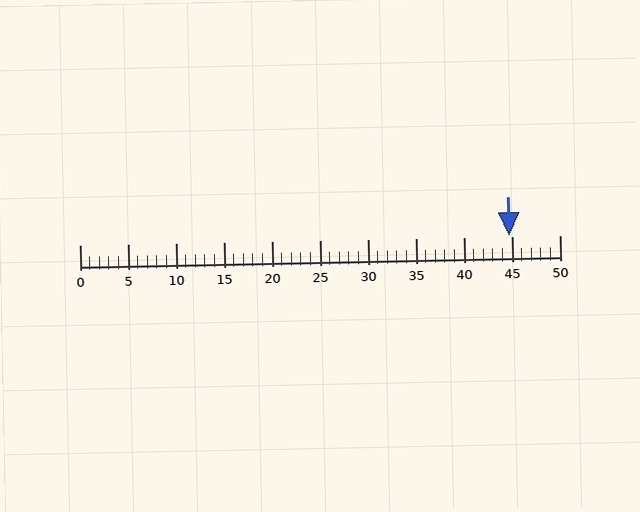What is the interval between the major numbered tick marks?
The major tick marks are spaced 5 units apart.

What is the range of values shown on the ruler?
The ruler shows values from 0 to 50.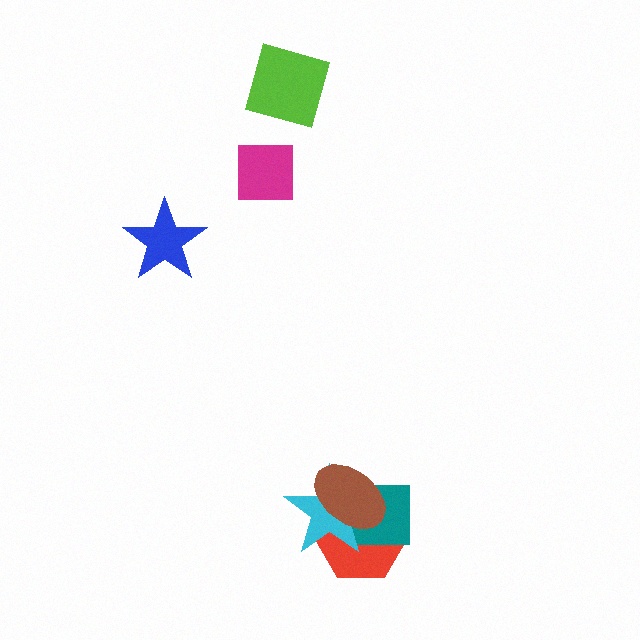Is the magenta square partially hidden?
No, no other shape covers it.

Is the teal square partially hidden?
Yes, it is partially covered by another shape.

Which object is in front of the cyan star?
The brown ellipse is in front of the cyan star.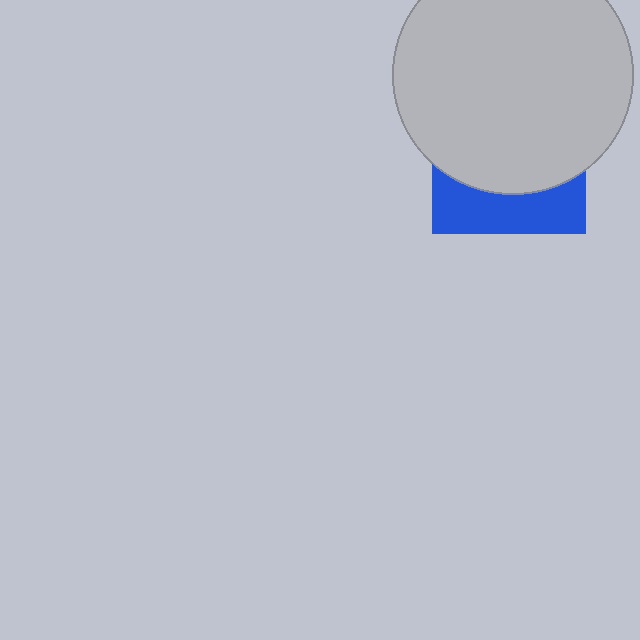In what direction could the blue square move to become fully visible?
The blue square could move down. That would shift it out from behind the light gray circle entirely.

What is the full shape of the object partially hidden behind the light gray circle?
The partially hidden object is a blue square.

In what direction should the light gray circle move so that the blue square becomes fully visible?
The light gray circle should move up. That is the shortest direction to clear the overlap and leave the blue square fully visible.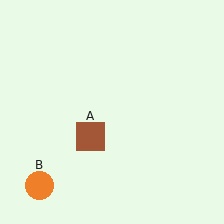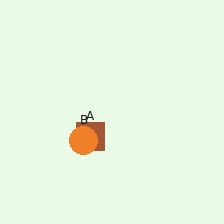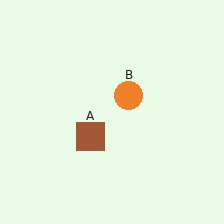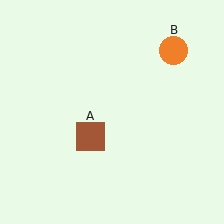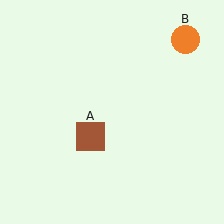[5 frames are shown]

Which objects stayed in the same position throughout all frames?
Brown square (object A) remained stationary.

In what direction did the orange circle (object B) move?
The orange circle (object B) moved up and to the right.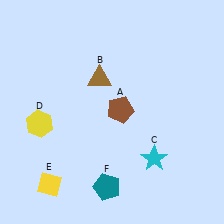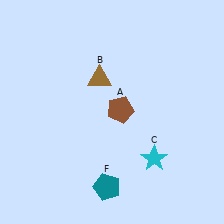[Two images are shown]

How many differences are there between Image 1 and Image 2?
There are 2 differences between the two images.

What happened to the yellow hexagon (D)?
The yellow hexagon (D) was removed in Image 2. It was in the bottom-left area of Image 1.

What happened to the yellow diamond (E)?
The yellow diamond (E) was removed in Image 2. It was in the bottom-left area of Image 1.